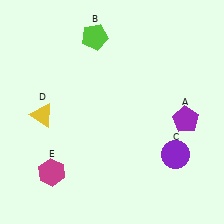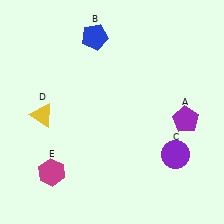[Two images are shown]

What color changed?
The pentagon (B) changed from lime in Image 1 to blue in Image 2.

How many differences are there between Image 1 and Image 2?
There is 1 difference between the two images.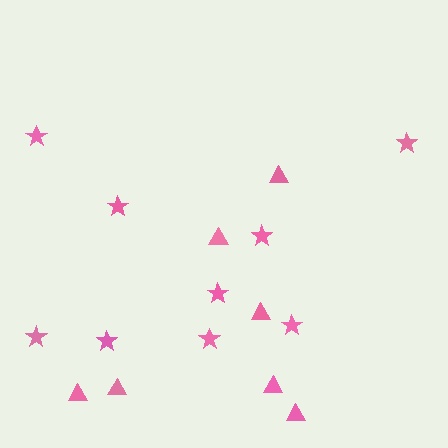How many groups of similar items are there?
There are 2 groups: one group of triangles (7) and one group of stars (9).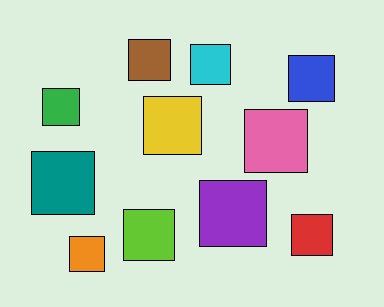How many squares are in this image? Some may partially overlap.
There are 11 squares.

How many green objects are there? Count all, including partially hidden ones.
There is 1 green object.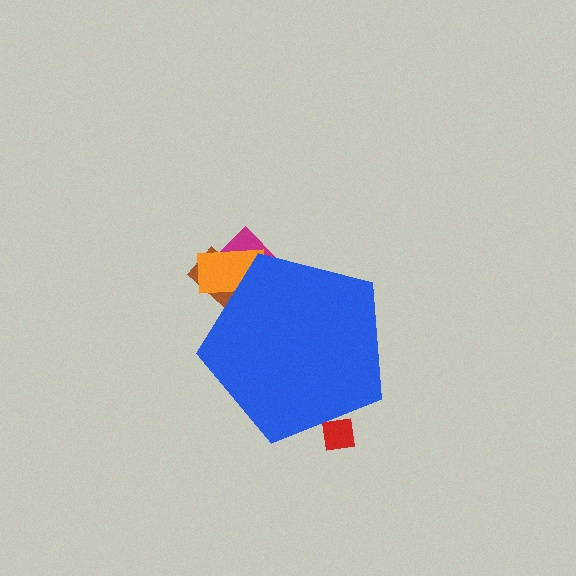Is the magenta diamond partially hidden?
Yes, the magenta diamond is partially hidden behind the blue pentagon.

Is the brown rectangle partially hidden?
Yes, the brown rectangle is partially hidden behind the blue pentagon.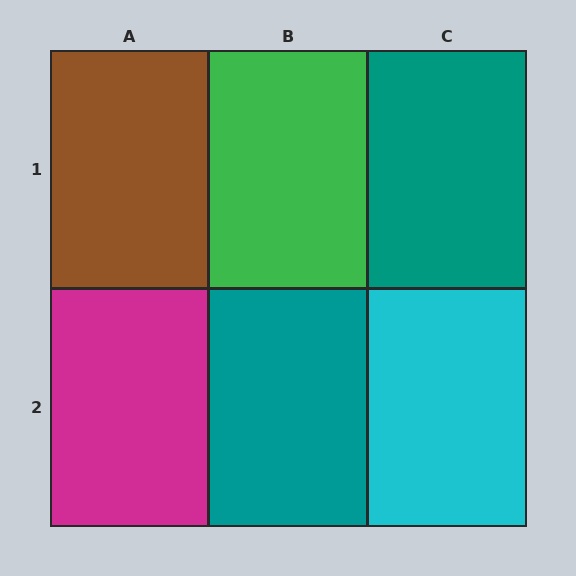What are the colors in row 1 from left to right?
Brown, green, teal.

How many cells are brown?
1 cell is brown.